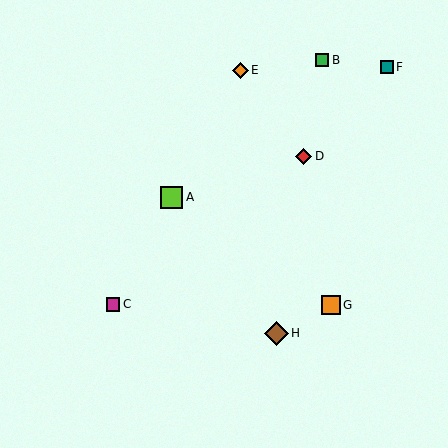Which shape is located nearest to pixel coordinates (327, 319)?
The orange square (labeled G) at (331, 305) is nearest to that location.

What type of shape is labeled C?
Shape C is a magenta square.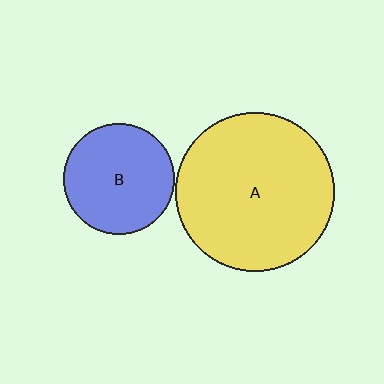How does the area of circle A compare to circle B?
Approximately 2.0 times.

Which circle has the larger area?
Circle A (yellow).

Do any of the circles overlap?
No, none of the circles overlap.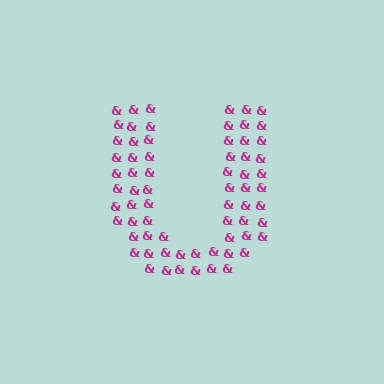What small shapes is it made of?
It is made of small ampersands.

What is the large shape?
The large shape is the letter U.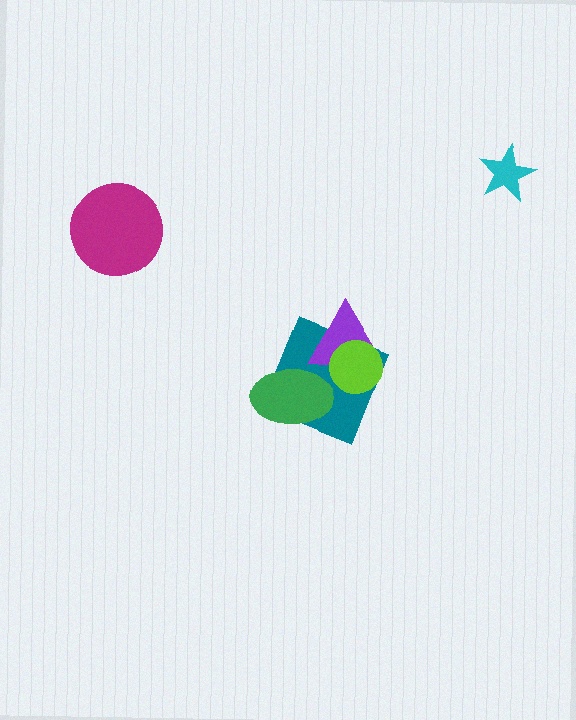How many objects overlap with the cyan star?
0 objects overlap with the cyan star.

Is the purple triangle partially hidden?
Yes, it is partially covered by another shape.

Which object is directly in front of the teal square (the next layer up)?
The purple triangle is directly in front of the teal square.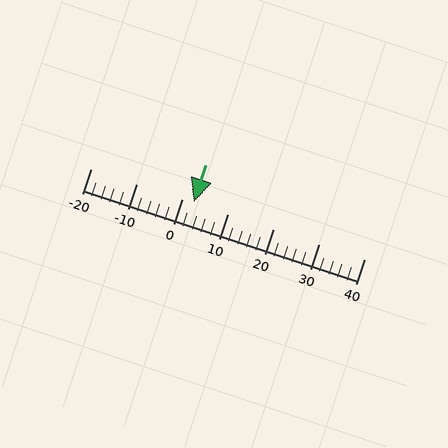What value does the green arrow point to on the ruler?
The green arrow points to approximately 2.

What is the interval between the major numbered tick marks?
The major tick marks are spaced 10 units apart.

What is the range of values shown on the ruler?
The ruler shows values from -20 to 40.